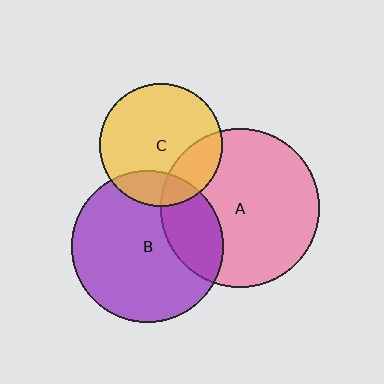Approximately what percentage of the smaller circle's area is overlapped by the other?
Approximately 20%.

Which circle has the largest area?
Circle A (pink).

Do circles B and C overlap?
Yes.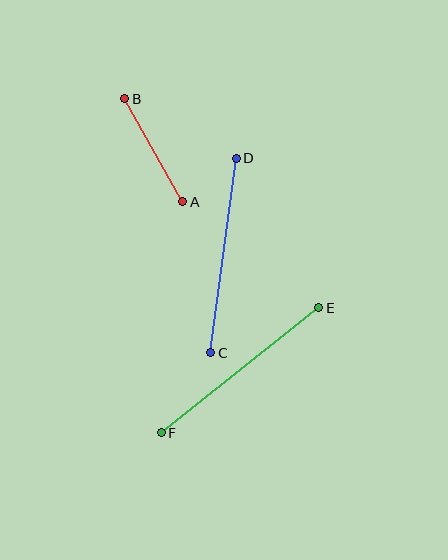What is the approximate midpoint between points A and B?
The midpoint is at approximately (154, 150) pixels.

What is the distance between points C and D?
The distance is approximately 196 pixels.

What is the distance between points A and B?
The distance is approximately 118 pixels.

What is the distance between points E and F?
The distance is approximately 201 pixels.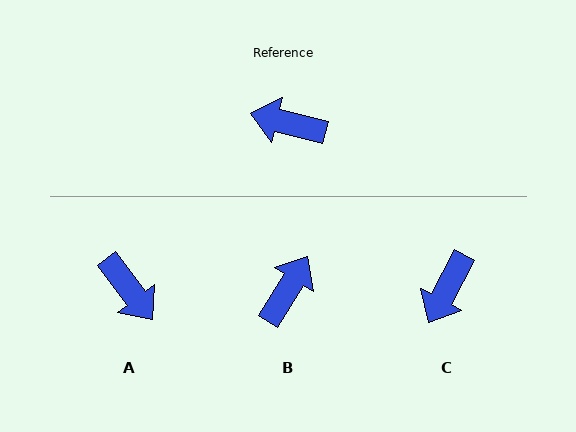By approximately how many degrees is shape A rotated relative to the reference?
Approximately 141 degrees counter-clockwise.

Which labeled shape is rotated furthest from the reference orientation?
A, about 141 degrees away.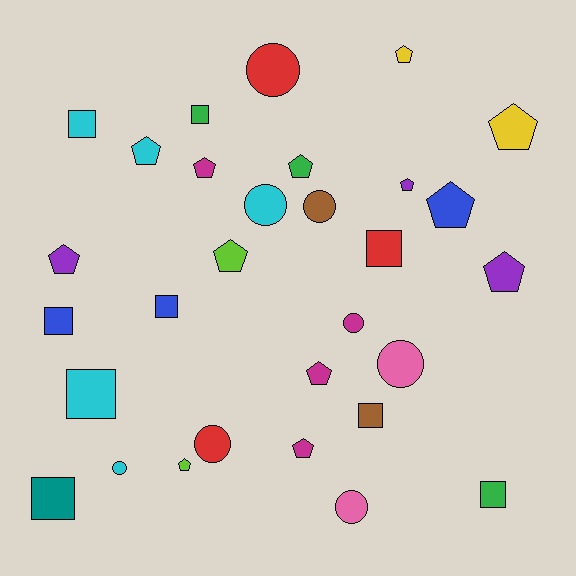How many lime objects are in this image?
There are 2 lime objects.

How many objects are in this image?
There are 30 objects.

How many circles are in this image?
There are 8 circles.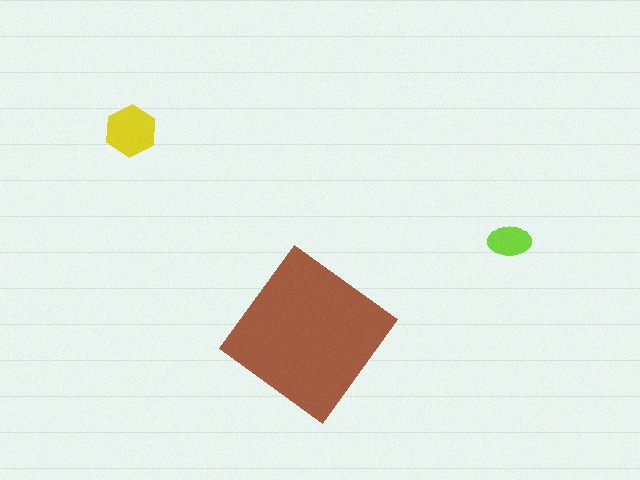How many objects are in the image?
There are 3 objects in the image.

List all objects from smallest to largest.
The lime ellipse, the yellow hexagon, the brown diamond.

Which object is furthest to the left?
The yellow hexagon is leftmost.